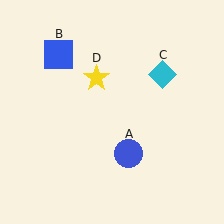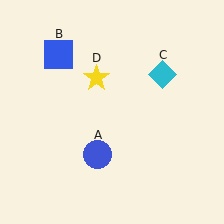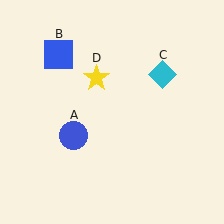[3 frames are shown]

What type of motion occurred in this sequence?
The blue circle (object A) rotated clockwise around the center of the scene.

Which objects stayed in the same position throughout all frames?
Blue square (object B) and cyan diamond (object C) and yellow star (object D) remained stationary.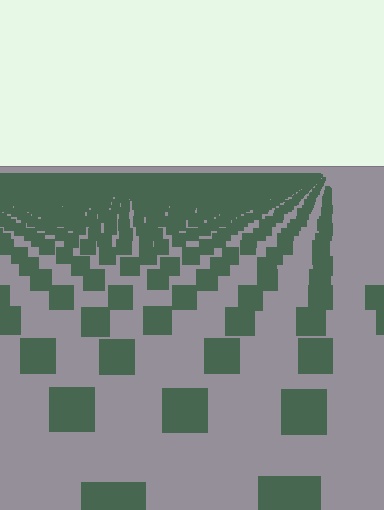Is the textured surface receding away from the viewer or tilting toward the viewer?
The surface is receding away from the viewer. Texture elements get smaller and denser toward the top.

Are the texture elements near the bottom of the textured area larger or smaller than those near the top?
Larger. Near the bottom, elements are closer to the viewer and appear at a bigger on-screen size.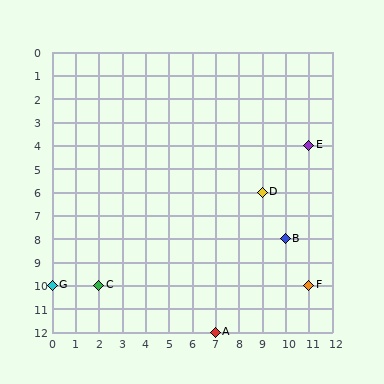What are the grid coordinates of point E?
Point E is at grid coordinates (11, 4).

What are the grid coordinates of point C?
Point C is at grid coordinates (2, 10).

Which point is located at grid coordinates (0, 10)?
Point G is at (0, 10).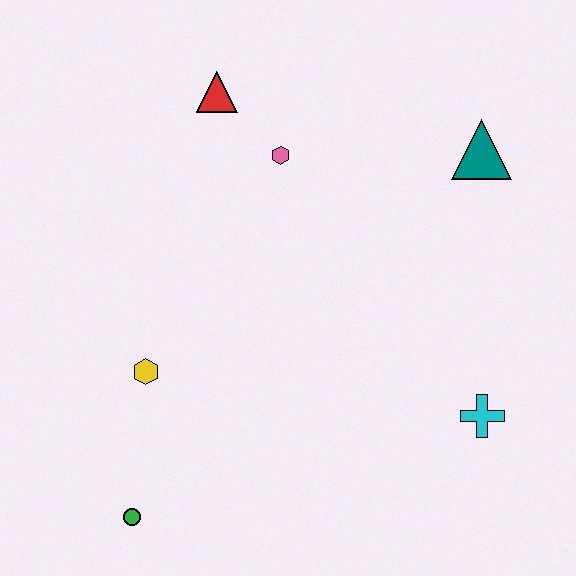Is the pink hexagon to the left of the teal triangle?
Yes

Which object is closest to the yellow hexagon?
The green circle is closest to the yellow hexagon.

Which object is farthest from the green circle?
The teal triangle is farthest from the green circle.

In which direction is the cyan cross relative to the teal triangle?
The cyan cross is below the teal triangle.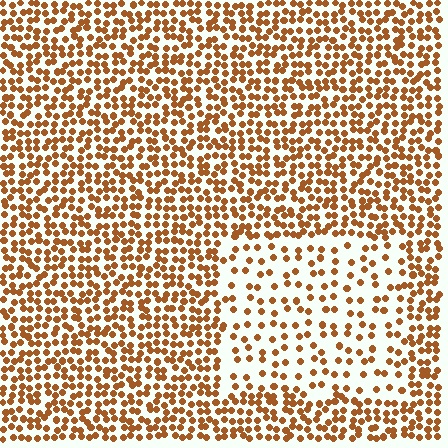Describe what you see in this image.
The image contains small brown elements arranged at two different densities. A rectangle-shaped region is visible where the elements are less densely packed than the surrounding area.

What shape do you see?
I see a rectangle.